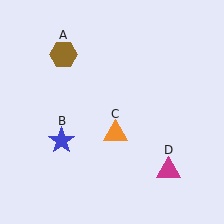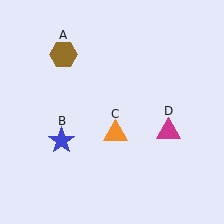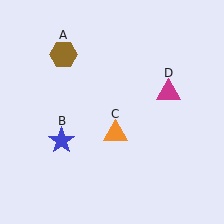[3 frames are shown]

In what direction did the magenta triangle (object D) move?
The magenta triangle (object D) moved up.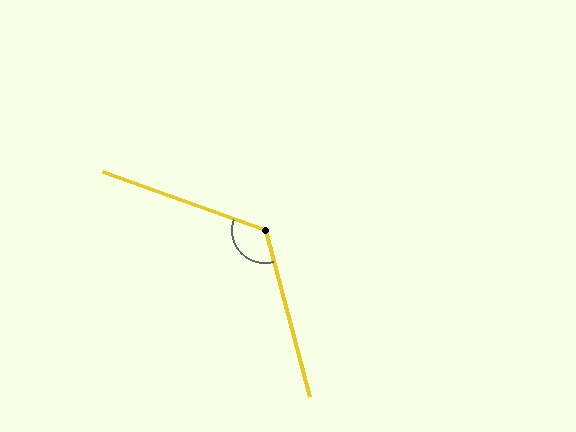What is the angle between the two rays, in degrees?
Approximately 125 degrees.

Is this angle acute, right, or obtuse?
It is obtuse.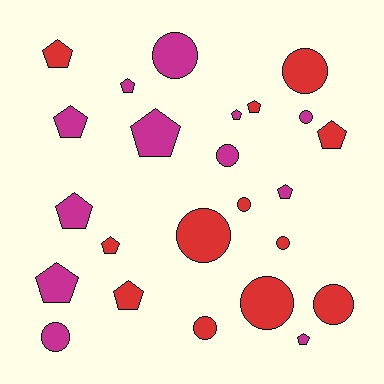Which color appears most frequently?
Magenta, with 12 objects.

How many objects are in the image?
There are 24 objects.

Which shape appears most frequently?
Pentagon, with 13 objects.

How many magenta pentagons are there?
There are 8 magenta pentagons.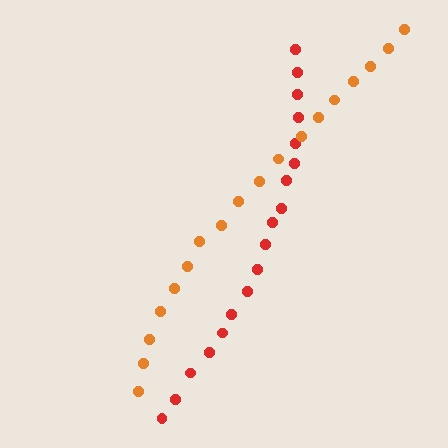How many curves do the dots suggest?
There are 2 distinct paths.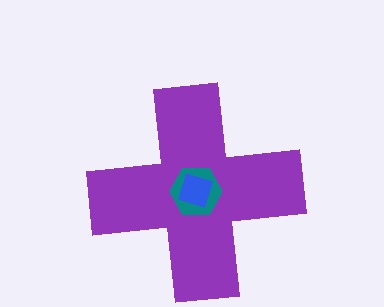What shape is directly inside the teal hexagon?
The blue diamond.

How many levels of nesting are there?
3.